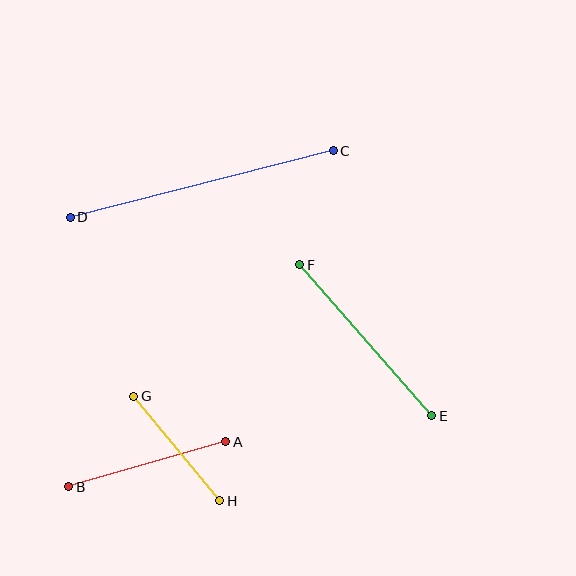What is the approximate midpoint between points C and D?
The midpoint is at approximately (202, 184) pixels.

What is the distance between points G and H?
The distance is approximately 136 pixels.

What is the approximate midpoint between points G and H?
The midpoint is at approximately (177, 448) pixels.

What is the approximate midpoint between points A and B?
The midpoint is at approximately (147, 464) pixels.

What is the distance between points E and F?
The distance is approximately 200 pixels.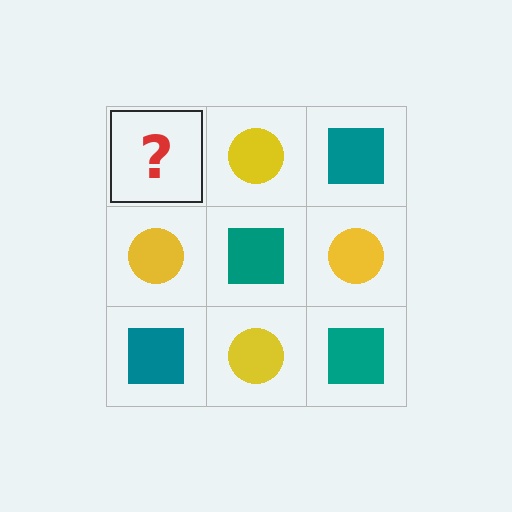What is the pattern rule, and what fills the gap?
The rule is that it alternates teal square and yellow circle in a checkerboard pattern. The gap should be filled with a teal square.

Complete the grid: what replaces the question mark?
The question mark should be replaced with a teal square.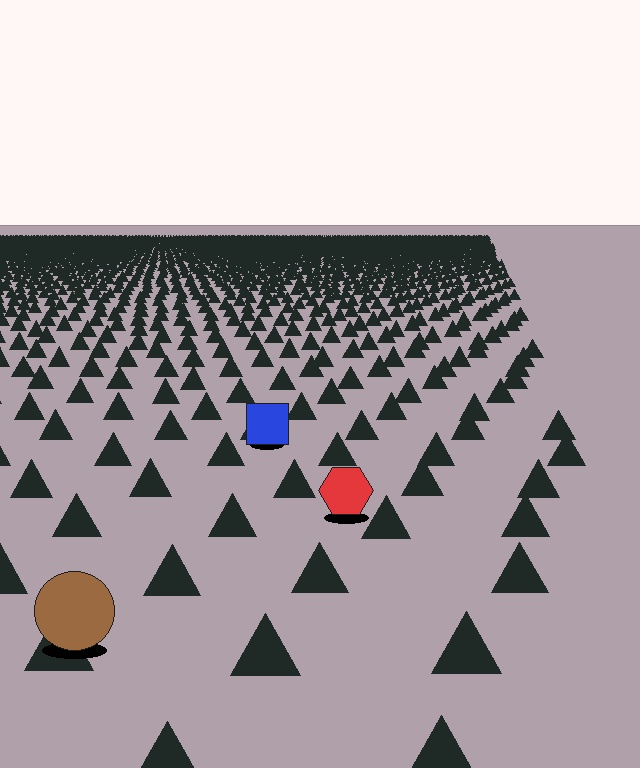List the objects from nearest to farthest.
From nearest to farthest: the brown circle, the red hexagon, the blue square.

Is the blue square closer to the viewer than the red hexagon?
No. The red hexagon is closer — you can tell from the texture gradient: the ground texture is coarser near it.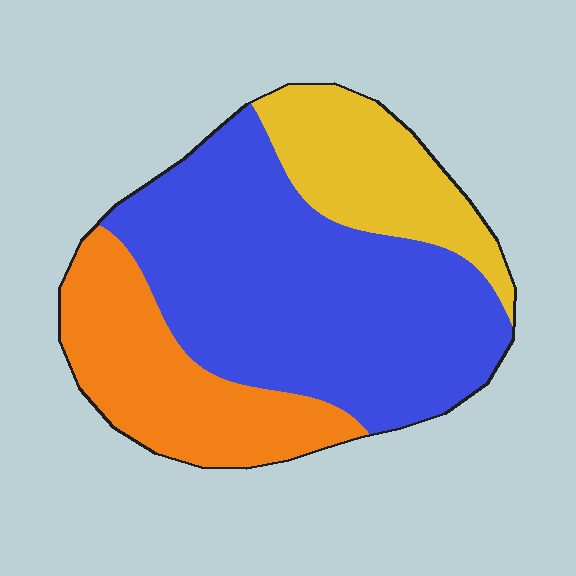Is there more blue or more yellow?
Blue.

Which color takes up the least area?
Yellow, at roughly 20%.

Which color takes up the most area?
Blue, at roughly 55%.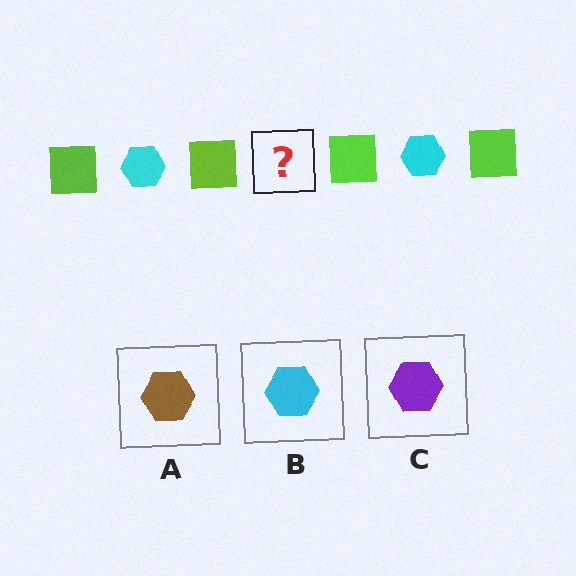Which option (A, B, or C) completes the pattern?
B.